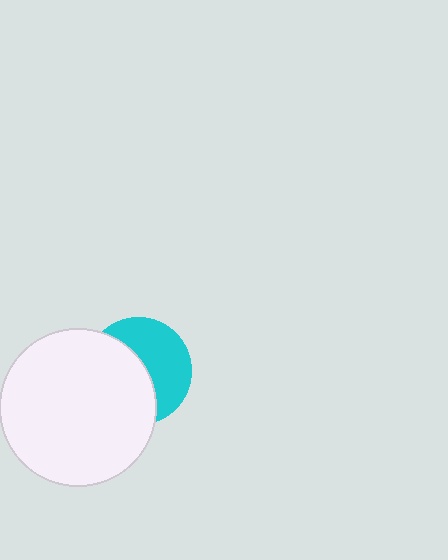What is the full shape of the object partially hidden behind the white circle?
The partially hidden object is a cyan circle.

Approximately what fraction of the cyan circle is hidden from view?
Roughly 52% of the cyan circle is hidden behind the white circle.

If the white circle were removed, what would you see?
You would see the complete cyan circle.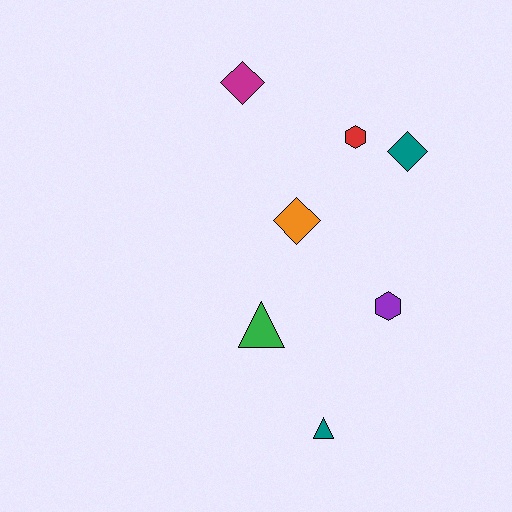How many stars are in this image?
There are no stars.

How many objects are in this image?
There are 7 objects.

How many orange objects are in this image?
There is 1 orange object.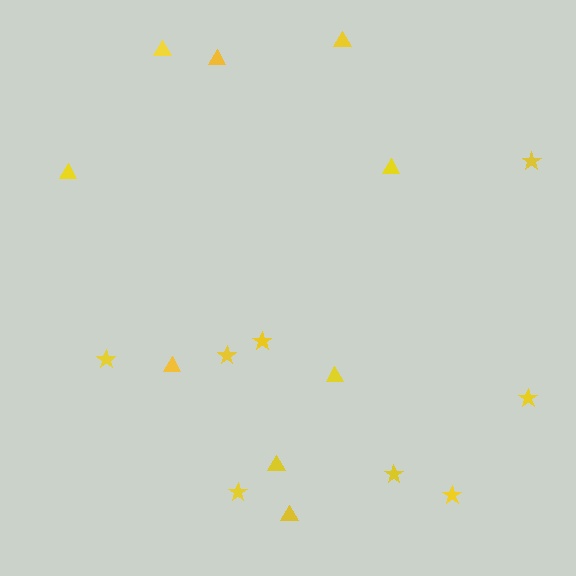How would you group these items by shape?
There are 2 groups: one group of triangles (9) and one group of stars (8).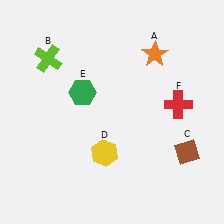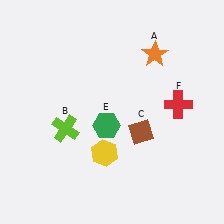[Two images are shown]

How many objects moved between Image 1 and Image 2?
3 objects moved between the two images.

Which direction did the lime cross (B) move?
The lime cross (B) moved down.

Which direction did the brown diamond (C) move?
The brown diamond (C) moved left.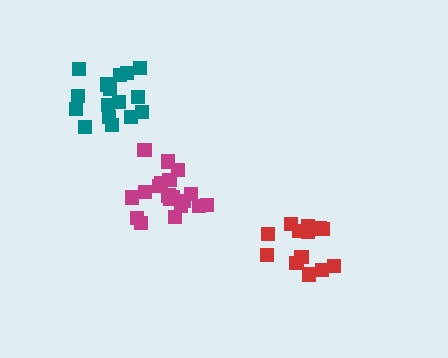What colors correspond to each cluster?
The clusters are colored: magenta, teal, red.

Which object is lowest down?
The red cluster is bottommost.